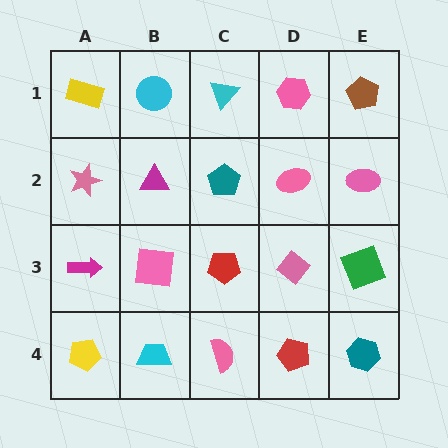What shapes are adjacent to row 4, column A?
A magenta arrow (row 3, column A), a cyan trapezoid (row 4, column B).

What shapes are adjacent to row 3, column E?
A pink ellipse (row 2, column E), a teal hexagon (row 4, column E), a pink diamond (row 3, column D).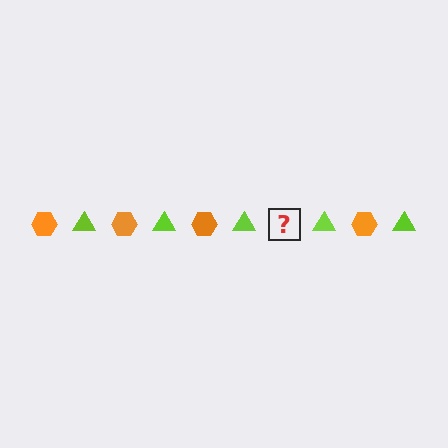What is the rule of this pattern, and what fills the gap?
The rule is that the pattern alternates between orange hexagon and lime triangle. The gap should be filled with an orange hexagon.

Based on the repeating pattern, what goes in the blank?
The blank should be an orange hexagon.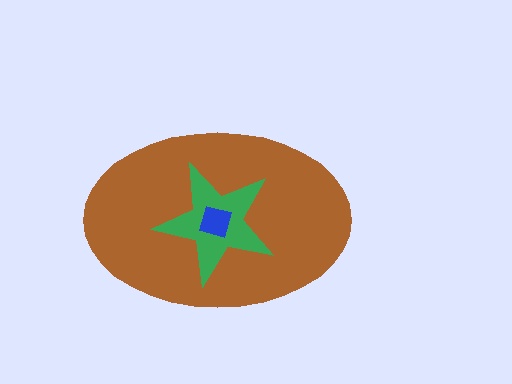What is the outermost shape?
The brown ellipse.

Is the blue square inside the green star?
Yes.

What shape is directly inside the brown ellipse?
The green star.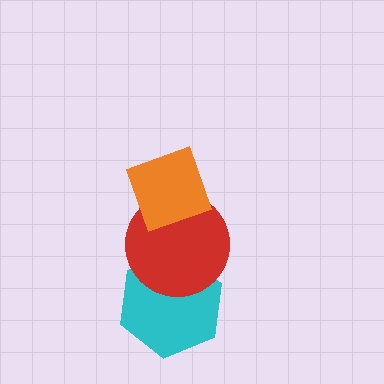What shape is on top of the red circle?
The orange diamond is on top of the red circle.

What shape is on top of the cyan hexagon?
The red circle is on top of the cyan hexagon.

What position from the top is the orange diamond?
The orange diamond is 1st from the top.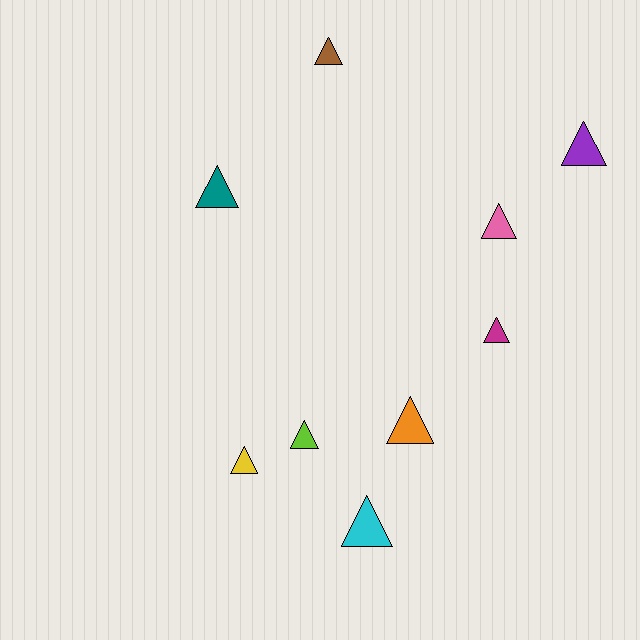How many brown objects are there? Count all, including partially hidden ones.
There is 1 brown object.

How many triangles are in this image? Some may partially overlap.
There are 9 triangles.